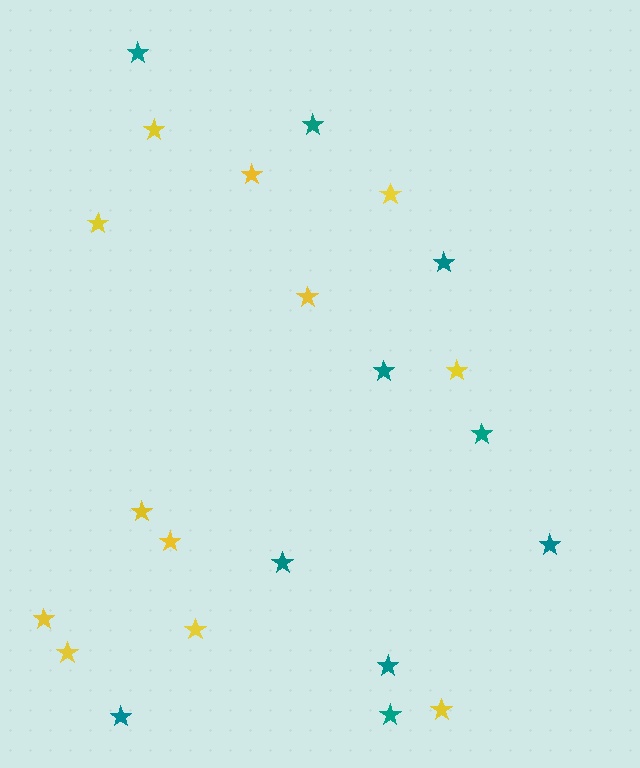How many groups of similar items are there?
There are 2 groups: one group of yellow stars (12) and one group of teal stars (10).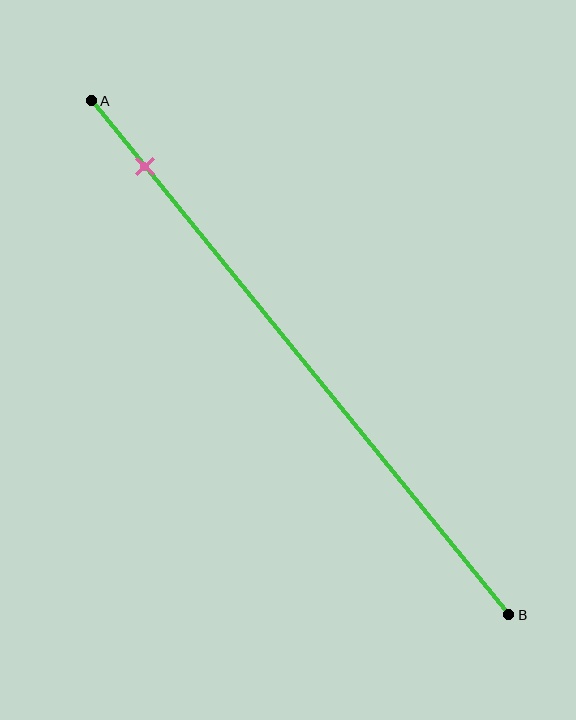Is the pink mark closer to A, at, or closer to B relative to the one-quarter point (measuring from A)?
The pink mark is closer to point A than the one-quarter point of segment AB.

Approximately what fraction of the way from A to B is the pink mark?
The pink mark is approximately 15% of the way from A to B.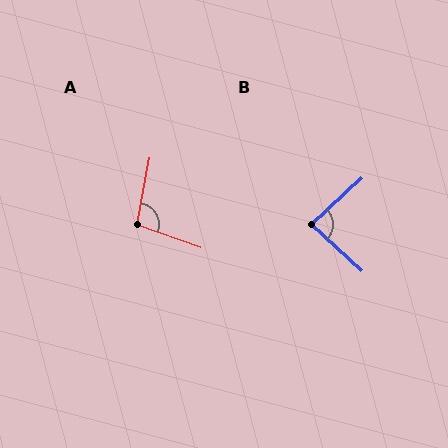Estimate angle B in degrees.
Approximately 85 degrees.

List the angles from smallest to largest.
B (85°), A (99°).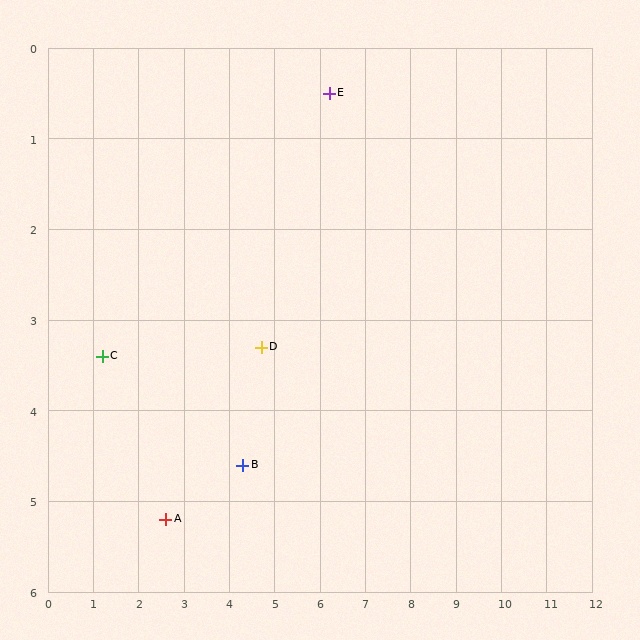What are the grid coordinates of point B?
Point B is at approximately (4.3, 4.6).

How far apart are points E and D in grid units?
Points E and D are about 3.2 grid units apart.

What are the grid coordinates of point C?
Point C is at approximately (1.2, 3.4).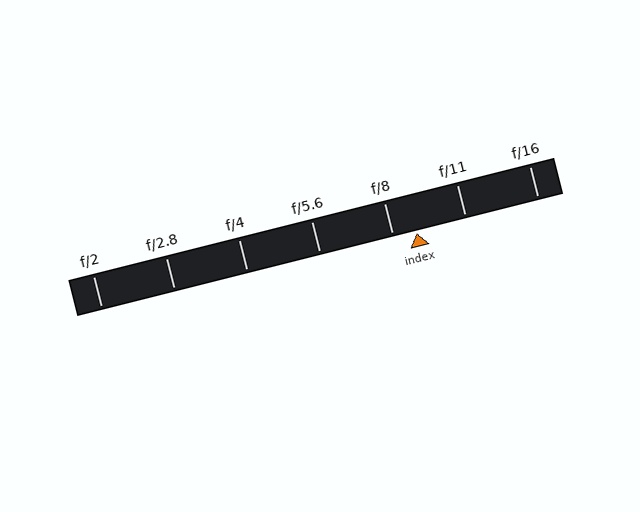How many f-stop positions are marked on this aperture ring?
There are 7 f-stop positions marked.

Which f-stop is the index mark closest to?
The index mark is closest to f/8.